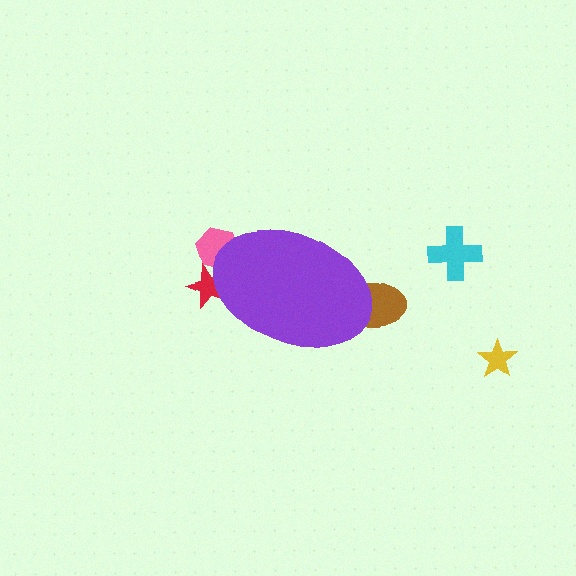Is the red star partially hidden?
Yes, the red star is partially hidden behind the purple ellipse.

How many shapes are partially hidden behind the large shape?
3 shapes are partially hidden.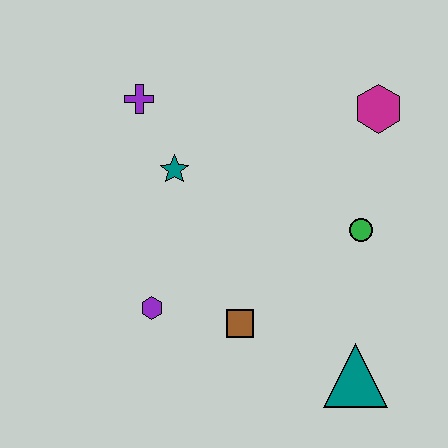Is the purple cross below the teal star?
No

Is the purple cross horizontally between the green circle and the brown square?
No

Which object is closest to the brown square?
The purple hexagon is closest to the brown square.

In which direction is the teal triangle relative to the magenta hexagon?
The teal triangle is below the magenta hexagon.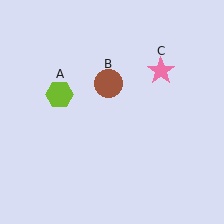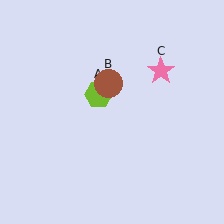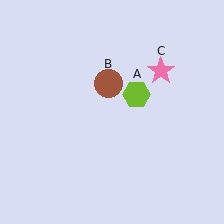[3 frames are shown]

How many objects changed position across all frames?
1 object changed position: lime hexagon (object A).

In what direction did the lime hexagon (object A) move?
The lime hexagon (object A) moved right.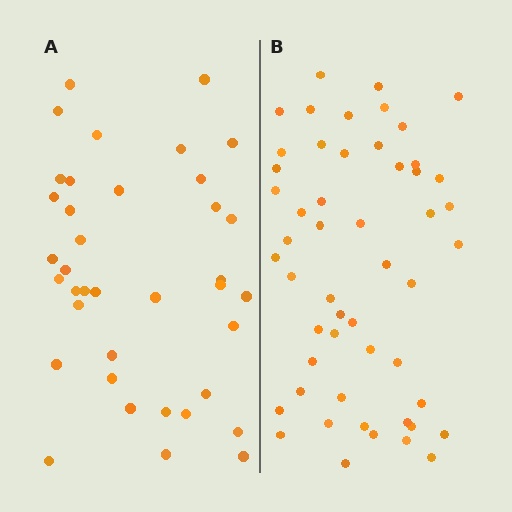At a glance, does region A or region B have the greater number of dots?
Region B (the right region) has more dots.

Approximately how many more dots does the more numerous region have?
Region B has approximately 15 more dots than region A.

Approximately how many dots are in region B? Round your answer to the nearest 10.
About 50 dots. (The exact count is 52, which rounds to 50.)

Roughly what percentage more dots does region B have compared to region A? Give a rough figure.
About 35% more.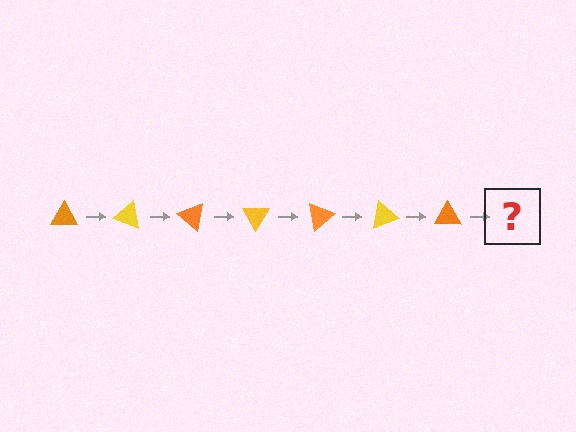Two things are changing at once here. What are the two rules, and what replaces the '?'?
The two rules are that it rotates 20 degrees each step and the color cycles through orange and yellow. The '?' should be a yellow triangle, rotated 140 degrees from the start.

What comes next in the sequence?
The next element should be a yellow triangle, rotated 140 degrees from the start.